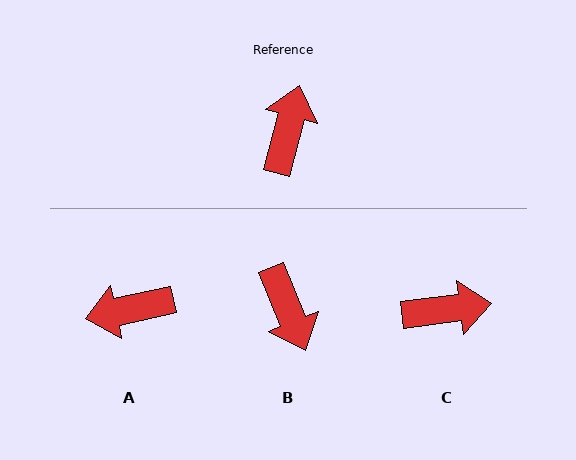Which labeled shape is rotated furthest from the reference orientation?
B, about 142 degrees away.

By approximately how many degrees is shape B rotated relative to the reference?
Approximately 142 degrees clockwise.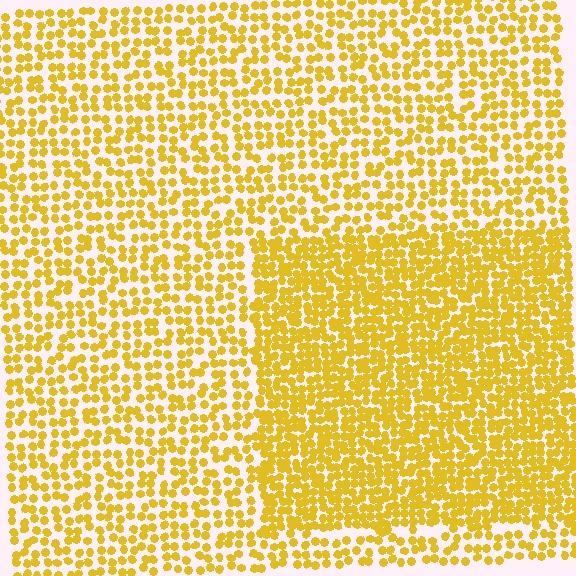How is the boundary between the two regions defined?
The boundary is defined by a change in element density (approximately 1.7x ratio). All elements are the same color, size, and shape.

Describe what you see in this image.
The image contains small yellow elements arranged at two different densities. A rectangle-shaped region is visible where the elements are more densely packed than the surrounding area.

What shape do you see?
I see a rectangle.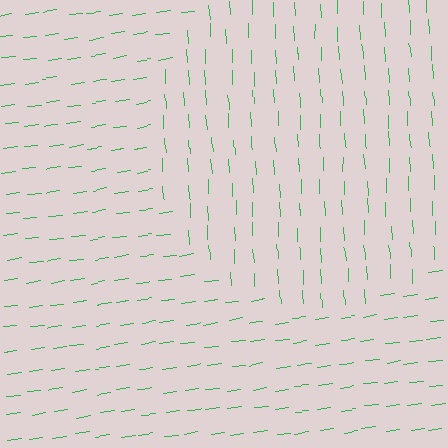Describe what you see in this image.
The image is filled with small green line segments. A circle region in the image has lines oriented differently from the surrounding lines, creating a visible texture boundary.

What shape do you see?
I see a circle.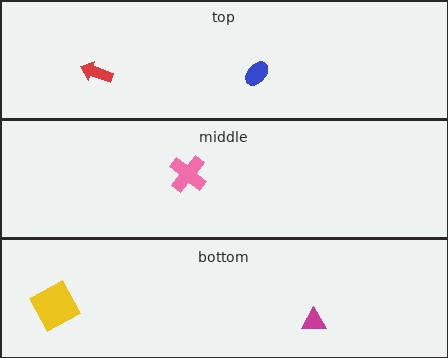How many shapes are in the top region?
2.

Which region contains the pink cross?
The middle region.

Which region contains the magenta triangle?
The bottom region.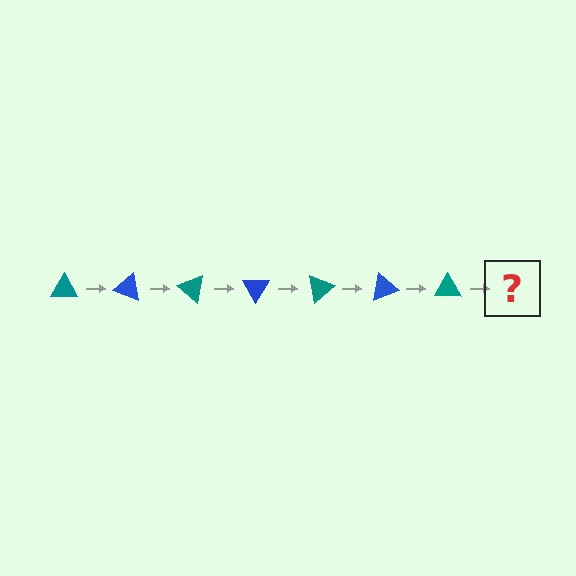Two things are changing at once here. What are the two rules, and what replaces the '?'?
The two rules are that it rotates 20 degrees each step and the color cycles through teal and blue. The '?' should be a blue triangle, rotated 140 degrees from the start.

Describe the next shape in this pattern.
It should be a blue triangle, rotated 140 degrees from the start.